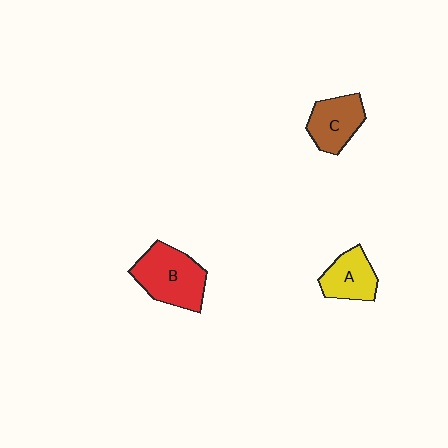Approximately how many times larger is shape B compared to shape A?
Approximately 1.5 times.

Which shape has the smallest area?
Shape A (yellow).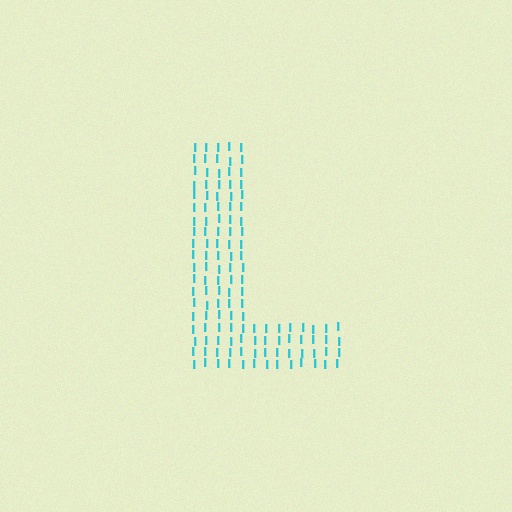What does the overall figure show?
The overall figure shows the letter L.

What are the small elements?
The small elements are letter I's.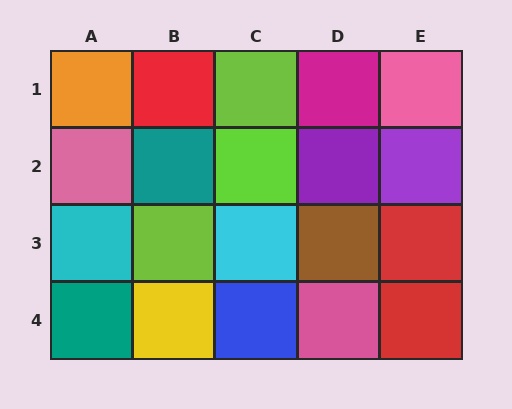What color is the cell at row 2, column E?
Purple.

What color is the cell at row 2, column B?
Teal.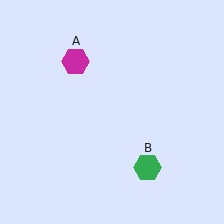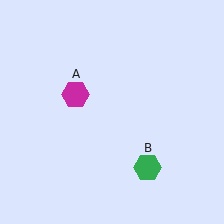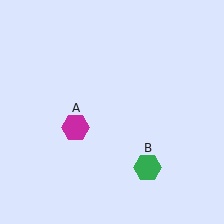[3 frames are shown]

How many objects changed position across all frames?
1 object changed position: magenta hexagon (object A).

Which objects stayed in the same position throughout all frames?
Green hexagon (object B) remained stationary.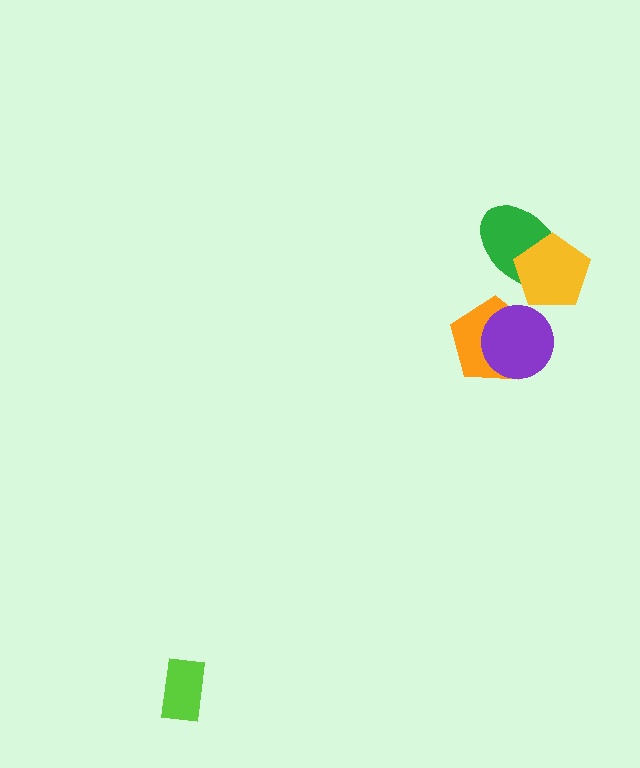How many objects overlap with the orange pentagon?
1 object overlaps with the orange pentagon.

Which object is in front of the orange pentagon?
The purple circle is in front of the orange pentagon.